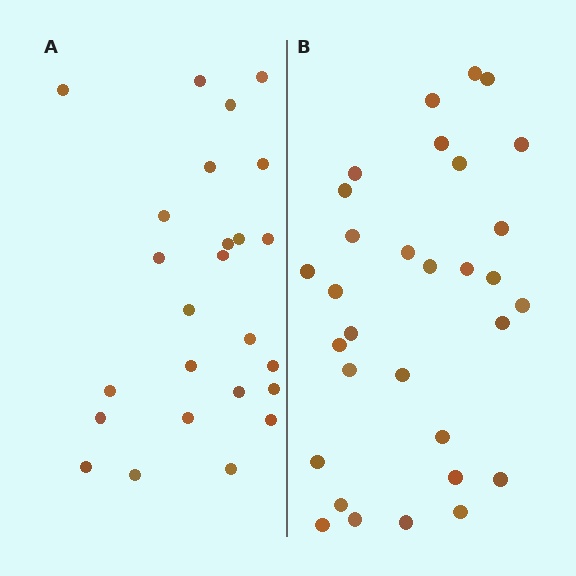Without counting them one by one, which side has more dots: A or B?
Region B (the right region) has more dots.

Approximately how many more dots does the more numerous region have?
Region B has about 6 more dots than region A.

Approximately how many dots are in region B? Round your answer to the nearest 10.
About 30 dots. (The exact count is 31, which rounds to 30.)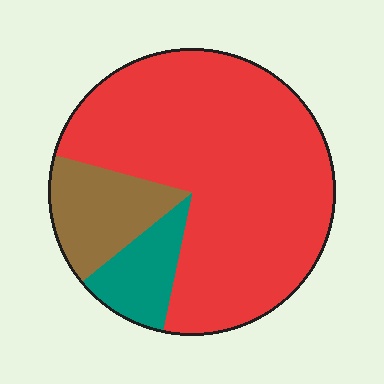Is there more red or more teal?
Red.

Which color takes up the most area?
Red, at roughly 75%.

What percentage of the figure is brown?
Brown takes up about one sixth (1/6) of the figure.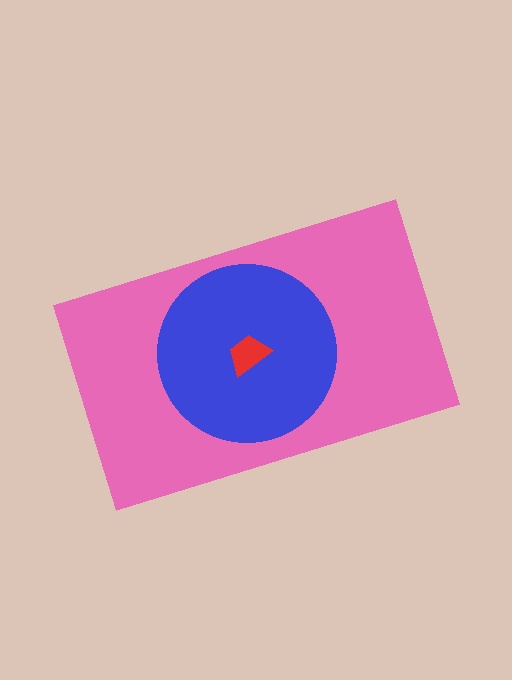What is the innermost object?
The red trapezoid.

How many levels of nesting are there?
3.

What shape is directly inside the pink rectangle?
The blue circle.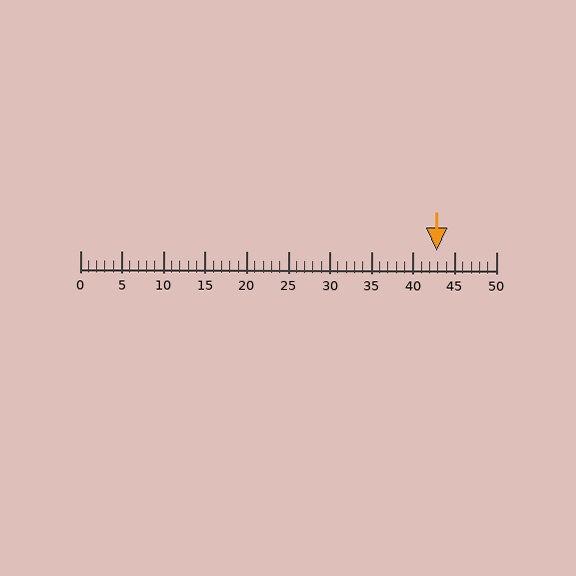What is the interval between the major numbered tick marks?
The major tick marks are spaced 5 units apart.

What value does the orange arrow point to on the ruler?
The orange arrow points to approximately 43.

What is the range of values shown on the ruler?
The ruler shows values from 0 to 50.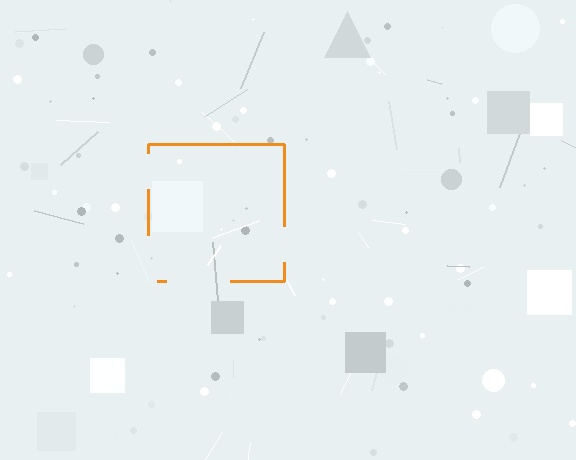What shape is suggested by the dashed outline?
The dashed outline suggests a square.